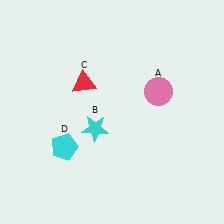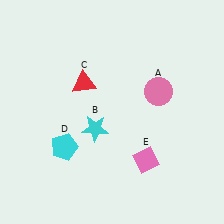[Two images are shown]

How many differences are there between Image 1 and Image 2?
There is 1 difference between the two images.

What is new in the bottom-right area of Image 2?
A pink diamond (E) was added in the bottom-right area of Image 2.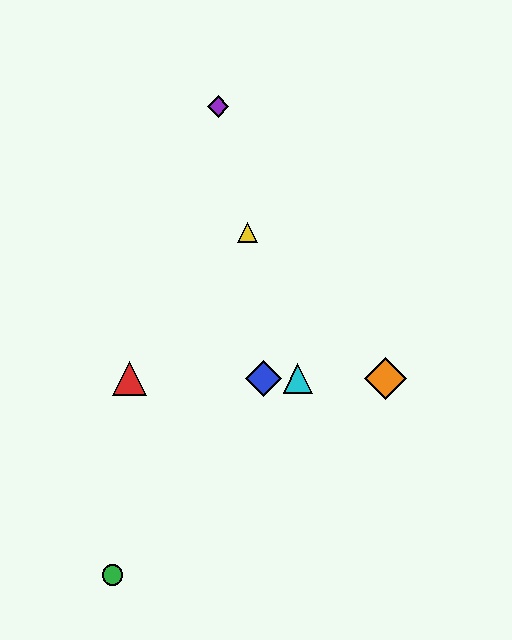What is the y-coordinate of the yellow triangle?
The yellow triangle is at y≈232.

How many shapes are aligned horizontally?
4 shapes (the red triangle, the blue diamond, the orange diamond, the cyan triangle) are aligned horizontally.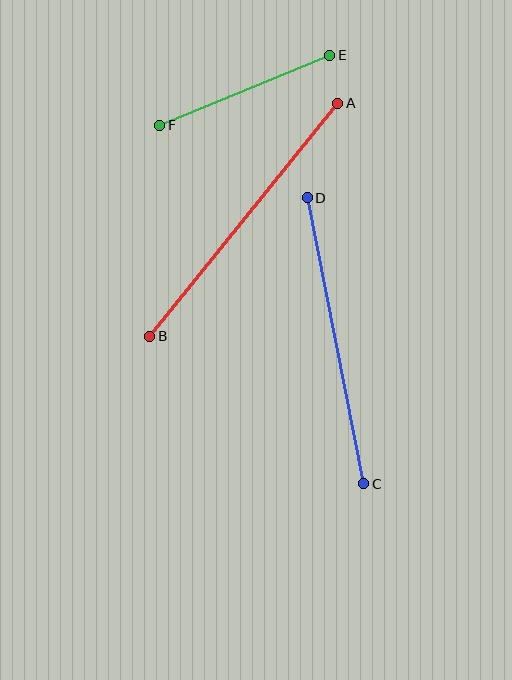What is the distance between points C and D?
The distance is approximately 291 pixels.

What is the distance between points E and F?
The distance is approximately 184 pixels.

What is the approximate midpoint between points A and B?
The midpoint is at approximately (244, 220) pixels.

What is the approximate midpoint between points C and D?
The midpoint is at approximately (336, 341) pixels.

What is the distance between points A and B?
The distance is approximately 300 pixels.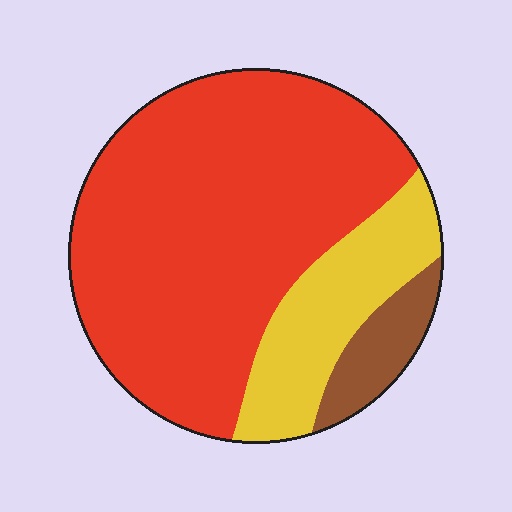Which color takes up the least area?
Brown, at roughly 10%.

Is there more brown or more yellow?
Yellow.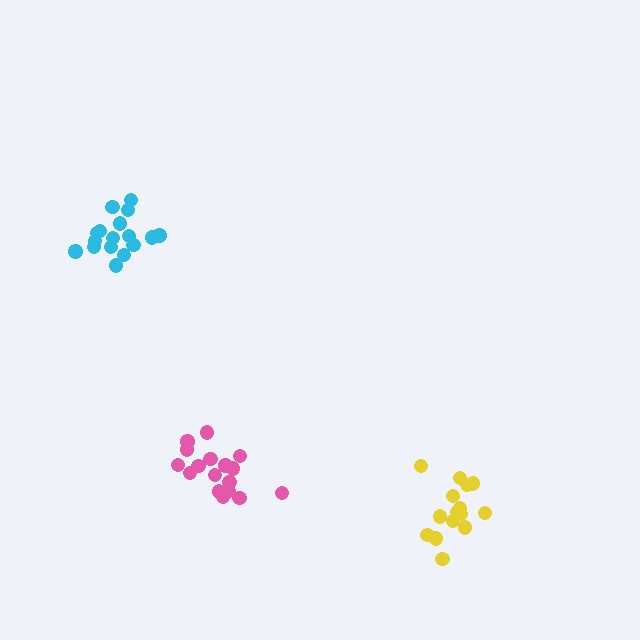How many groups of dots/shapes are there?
There are 3 groups.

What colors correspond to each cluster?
The clusters are colored: cyan, pink, yellow.